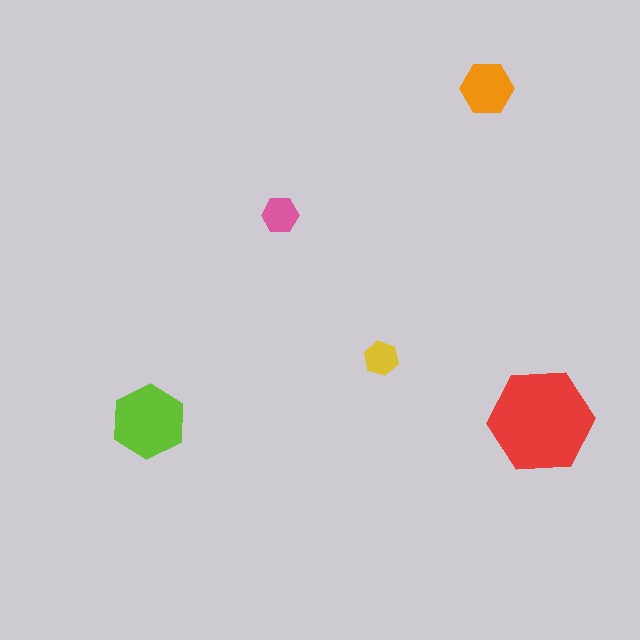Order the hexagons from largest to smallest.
the red one, the lime one, the orange one, the pink one, the yellow one.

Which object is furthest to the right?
The red hexagon is rightmost.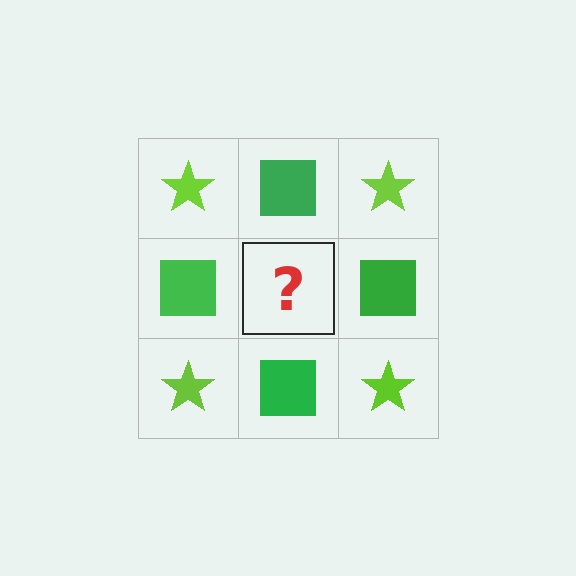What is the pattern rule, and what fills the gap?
The rule is that it alternates lime star and green square in a checkerboard pattern. The gap should be filled with a lime star.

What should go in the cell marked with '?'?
The missing cell should contain a lime star.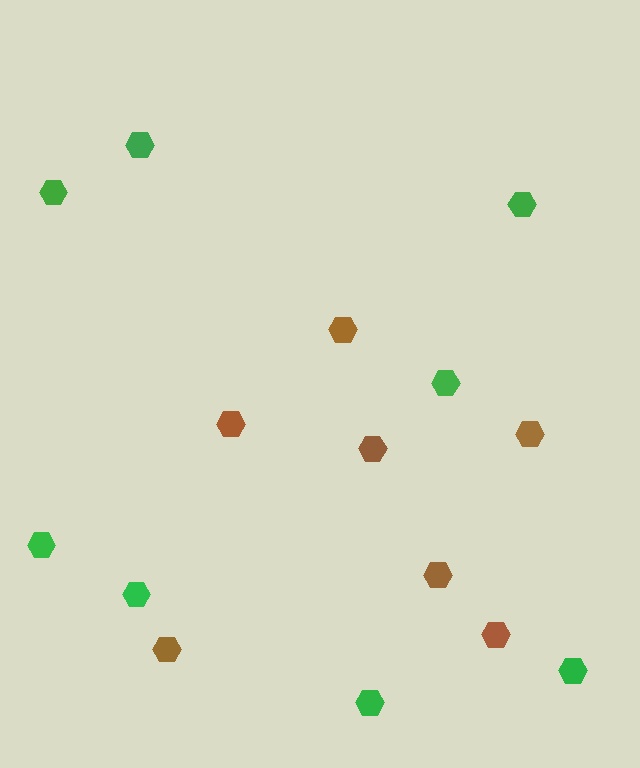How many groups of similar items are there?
There are 2 groups: one group of green hexagons (8) and one group of brown hexagons (7).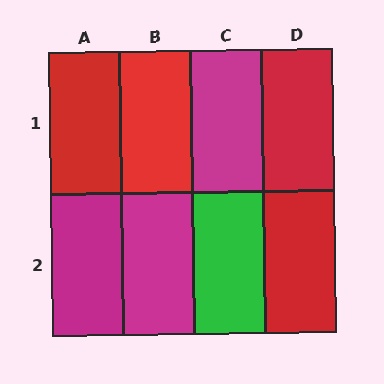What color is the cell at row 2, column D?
Red.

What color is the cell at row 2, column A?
Magenta.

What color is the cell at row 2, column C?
Green.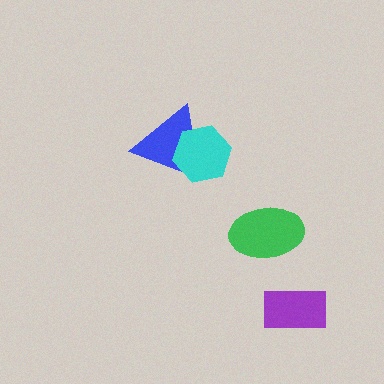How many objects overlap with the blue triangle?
1 object overlaps with the blue triangle.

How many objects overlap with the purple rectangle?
0 objects overlap with the purple rectangle.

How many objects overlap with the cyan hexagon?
1 object overlaps with the cyan hexagon.